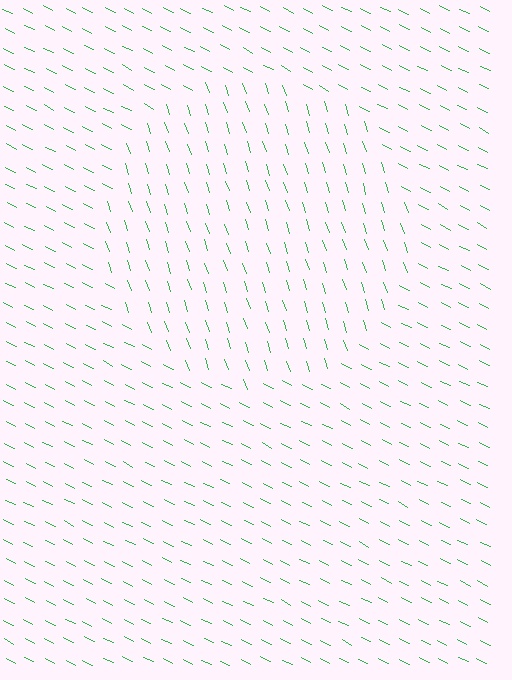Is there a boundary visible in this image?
Yes, there is a texture boundary formed by a change in line orientation.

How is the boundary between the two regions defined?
The boundary is defined purely by a change in line orientation (approximately 45 degrees difference). All lines are the same color and thickness.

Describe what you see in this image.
The image is filled with small green line segments. A circle region in the image has lines oriented differently from the surrounding lines, creating a visible texture boundary.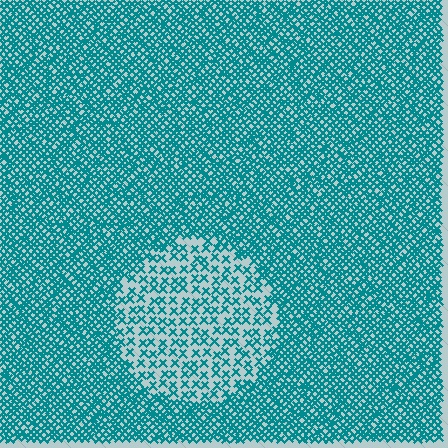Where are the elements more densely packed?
The elements are more densely packed outside the circle boundary.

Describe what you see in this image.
The image contains small teal elements arranged at two different densities. A circle-shaped region is visible where the elements are less densely packed than the surrounding area.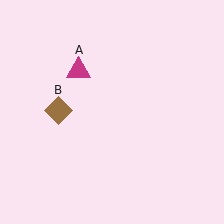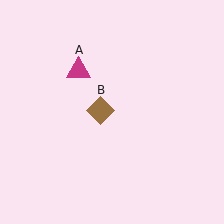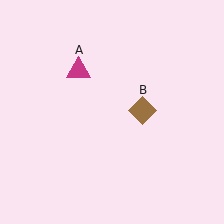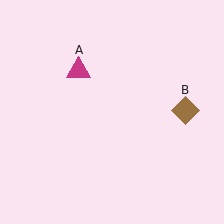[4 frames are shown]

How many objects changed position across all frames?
1 object changed position: brown diamond (object B).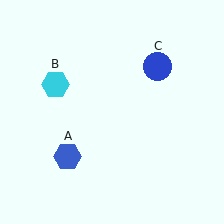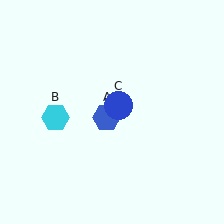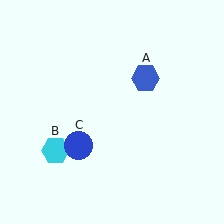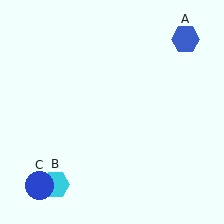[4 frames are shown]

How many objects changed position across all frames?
3 objects changed position: blue hexagon (object A), cyan hexagon (object B), blue circle (object C).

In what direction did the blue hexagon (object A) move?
The blue hexagon (object A) moved up and to the right.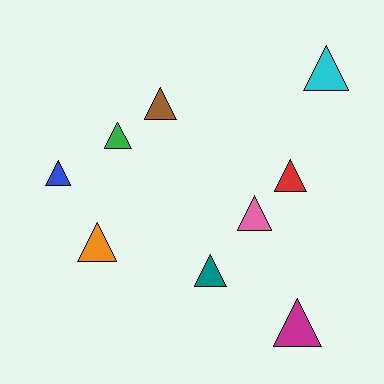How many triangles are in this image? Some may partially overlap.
There are 9 triangles.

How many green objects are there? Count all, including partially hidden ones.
There is 1 green object.